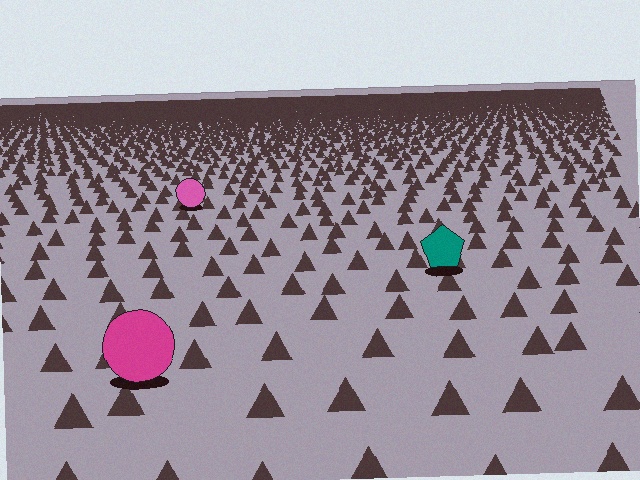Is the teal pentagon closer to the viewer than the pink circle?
Yes. The teal pentagon is closer — you can tell from the texture gradient: the ground texture is coarser near it.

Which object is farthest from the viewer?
The pink circle is farthest from the viewer. It appears smaller and the ground texture around it is denser.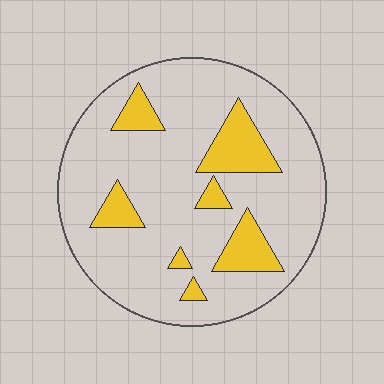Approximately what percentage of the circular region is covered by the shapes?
Approximately 15%.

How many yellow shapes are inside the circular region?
7.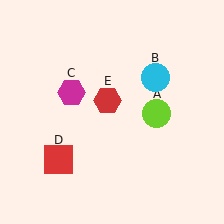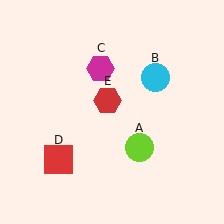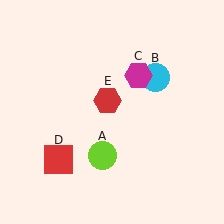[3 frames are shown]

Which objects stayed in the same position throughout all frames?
Cyan circle (object B) and red square (object D) and red hexagon (object E) remained stationary.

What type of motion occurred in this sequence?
The lime circle (object A), magenta hexagon (object C) rotated clockwise around the center of the scene.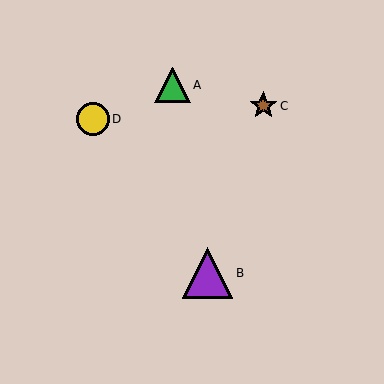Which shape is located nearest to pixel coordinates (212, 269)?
The purple triangle (labeled B) at (208, 273) is nearest to that location.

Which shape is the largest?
The purple triangle (labeled B) is the largest.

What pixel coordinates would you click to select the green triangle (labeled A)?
Click at (173, 85) to select the green triangle A.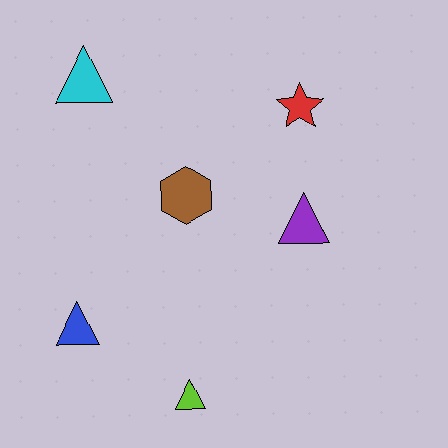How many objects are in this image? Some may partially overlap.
There are 6 objects.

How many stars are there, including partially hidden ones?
There is 1 star.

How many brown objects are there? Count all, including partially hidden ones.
There is 1 brown object.